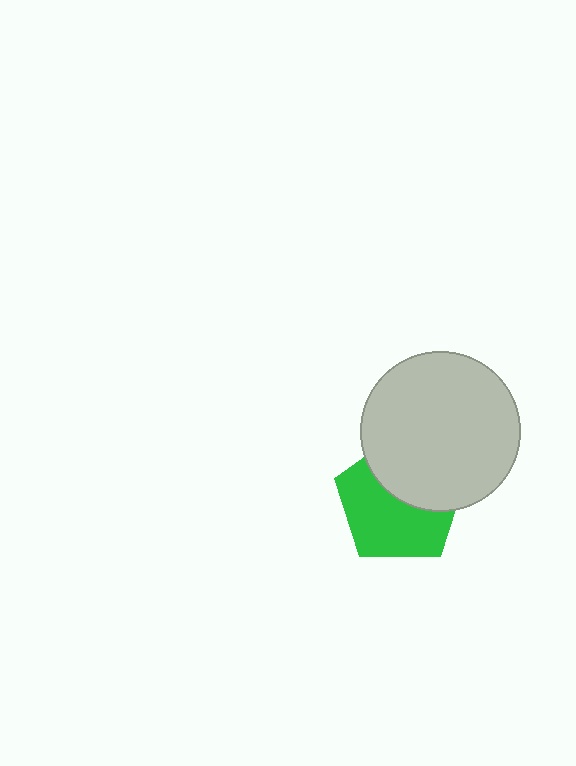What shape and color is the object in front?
The object in front is a light gray circle.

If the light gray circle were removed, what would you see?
You would see the complete green pentagon.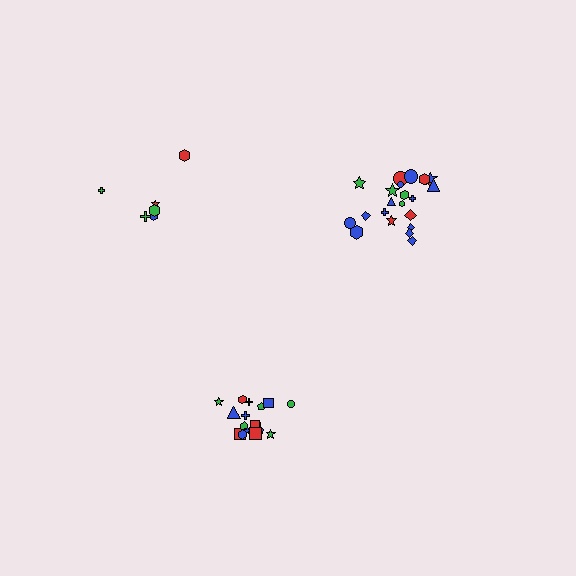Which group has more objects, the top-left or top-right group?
The top-right group.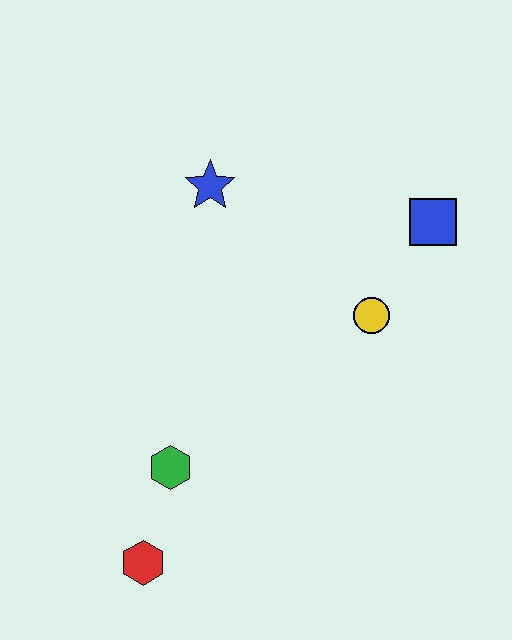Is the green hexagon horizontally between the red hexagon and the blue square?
Yes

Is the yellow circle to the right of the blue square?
No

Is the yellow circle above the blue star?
No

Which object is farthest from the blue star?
The red hexagon is farthest from the blue star.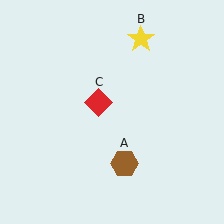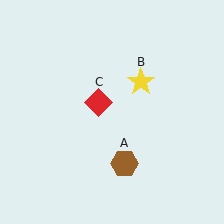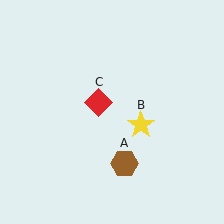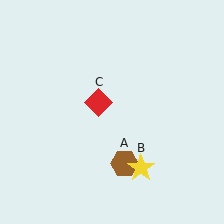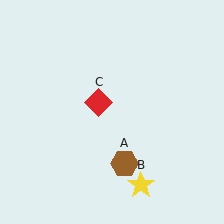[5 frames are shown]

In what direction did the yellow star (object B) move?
The yellow star (object B) moved down.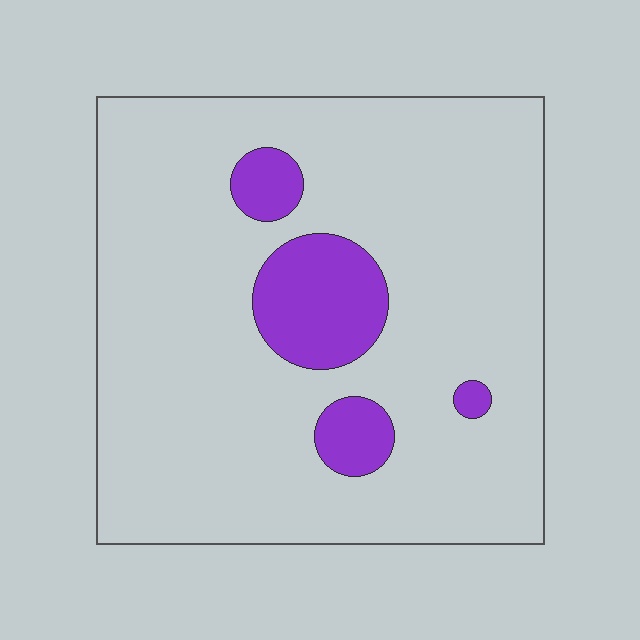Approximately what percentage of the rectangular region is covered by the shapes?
Approximately 15%.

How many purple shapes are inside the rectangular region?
4.